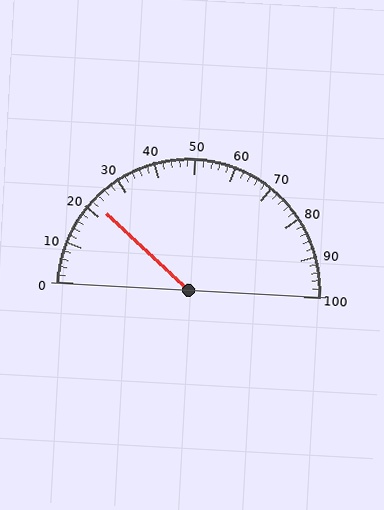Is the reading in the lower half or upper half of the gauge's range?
The reading is in the lower half of the range (0 to 100).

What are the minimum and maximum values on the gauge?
The gauge ranges from 0 to 100.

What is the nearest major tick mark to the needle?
The nearest major tick mark is 20.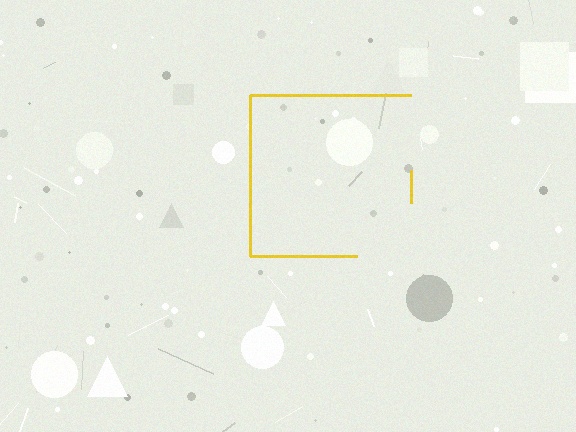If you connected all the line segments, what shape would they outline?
They would outline a square.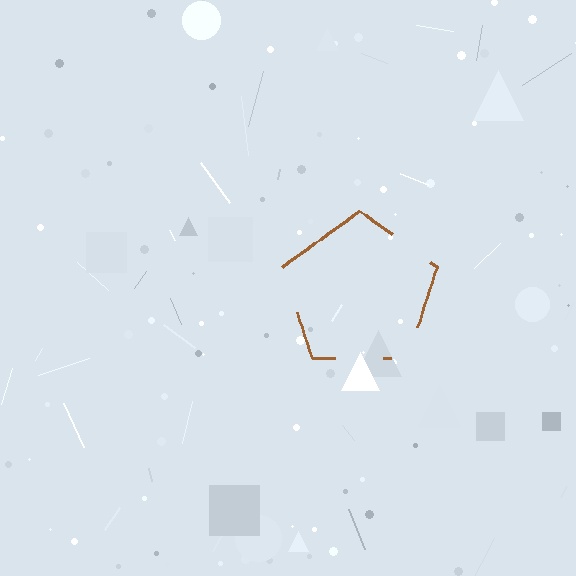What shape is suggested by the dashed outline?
The dashed outline suggests a pentagon.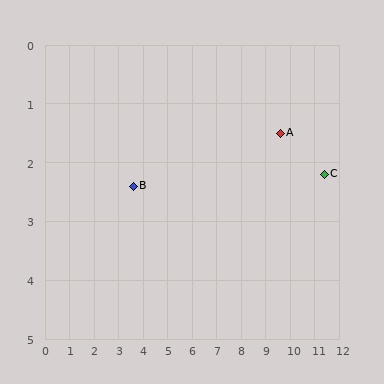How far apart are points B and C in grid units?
Points B and C are about 7.8 grid units apart.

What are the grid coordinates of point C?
Point C is at approximately (11.4, 2.2).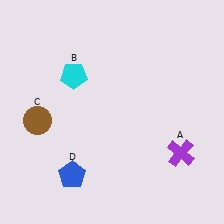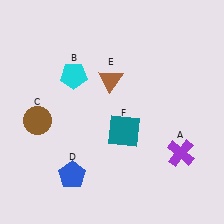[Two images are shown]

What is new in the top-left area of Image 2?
A brown triangle (E) was added in the top-left area of Image 2.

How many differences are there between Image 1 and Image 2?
There are 2 differences between the two images.